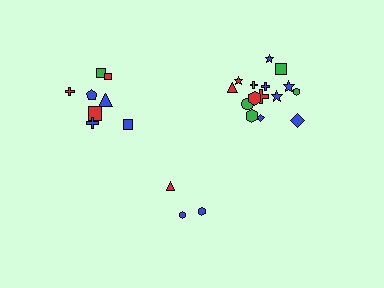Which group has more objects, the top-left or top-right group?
The top-right group.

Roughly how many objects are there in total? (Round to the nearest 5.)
Roughly 25 objects in total.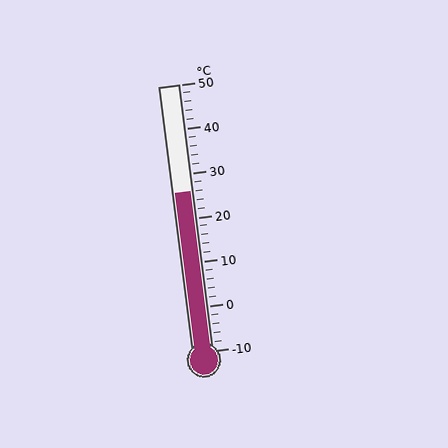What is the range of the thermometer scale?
The thermometer scale ranges from -10°C to 50°C.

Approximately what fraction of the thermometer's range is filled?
The thermometer is filled to approximately 60% of its range.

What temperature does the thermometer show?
The thermometer shows approximately 26°C.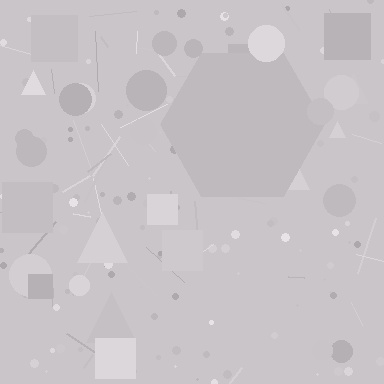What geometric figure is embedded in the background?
A hexagon is embedded in the background.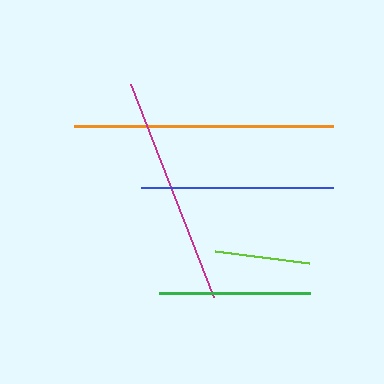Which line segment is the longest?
The orange line is the longest at approximately 259 pixels.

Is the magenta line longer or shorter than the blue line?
The magenta line is longer than the blue line.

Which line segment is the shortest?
The lime line is the shortest at approximately 94 pixels.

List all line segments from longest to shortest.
From longest to shortest: orange, magenta, blue, green, lime.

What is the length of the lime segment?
The lime segment is approximately 94 pixels long.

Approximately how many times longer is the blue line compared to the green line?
The blue line is approximately 1.3 times the length of the green line.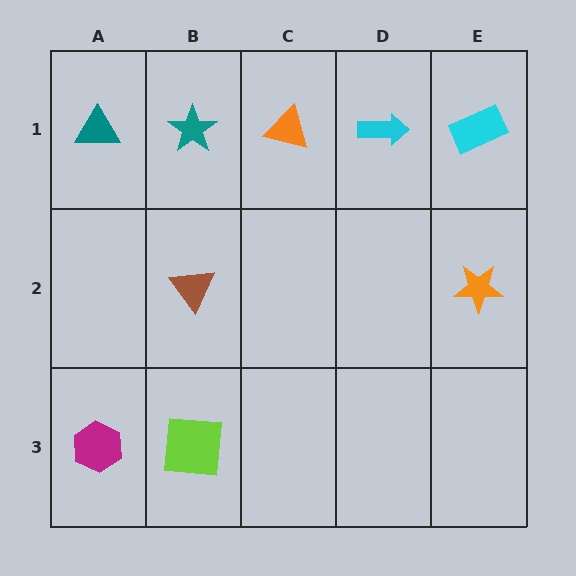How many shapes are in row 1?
5 shapes.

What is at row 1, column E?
A cyan rectangle.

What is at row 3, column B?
A lime square.